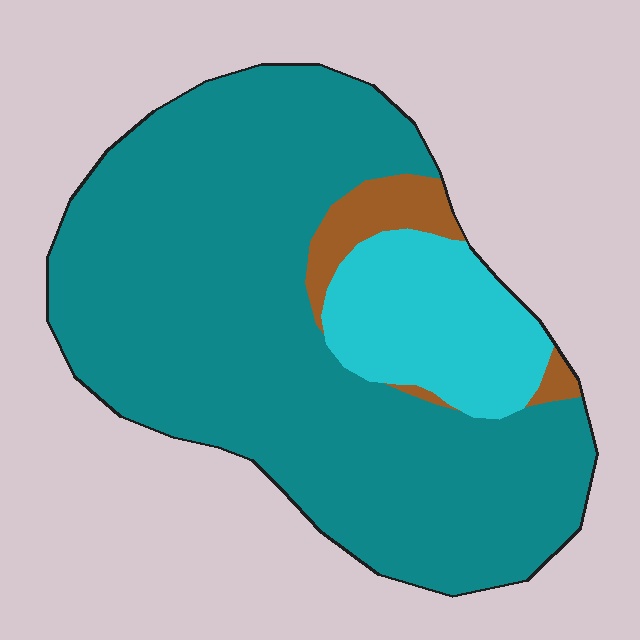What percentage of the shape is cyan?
Cyan covers 16% of the shape.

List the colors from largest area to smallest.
From largest to smallest: teal, cyan, brown.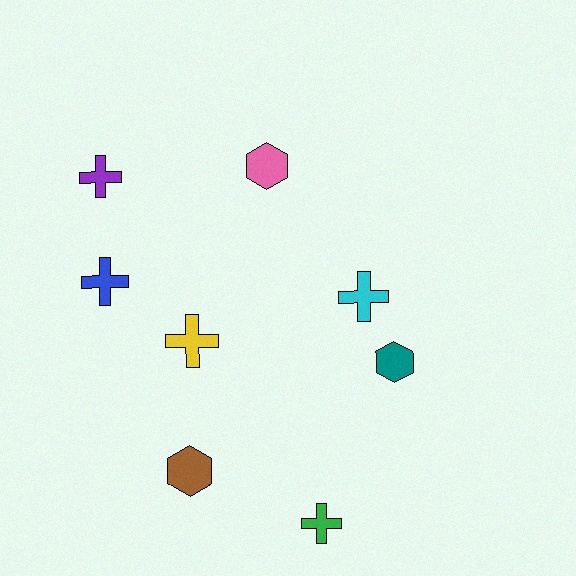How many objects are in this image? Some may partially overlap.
There are 8 objects.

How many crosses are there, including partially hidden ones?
There are 5 crosses.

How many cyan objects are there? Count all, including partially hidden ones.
There is 1 cyan object.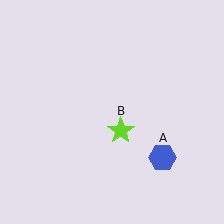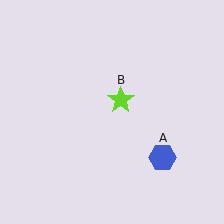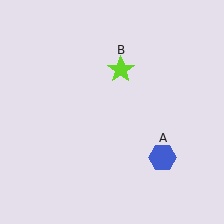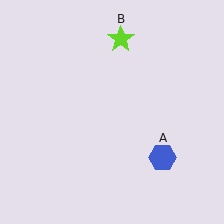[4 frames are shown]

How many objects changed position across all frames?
1 object changed position: lime star (object B).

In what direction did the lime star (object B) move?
The lime star (object B) moved up.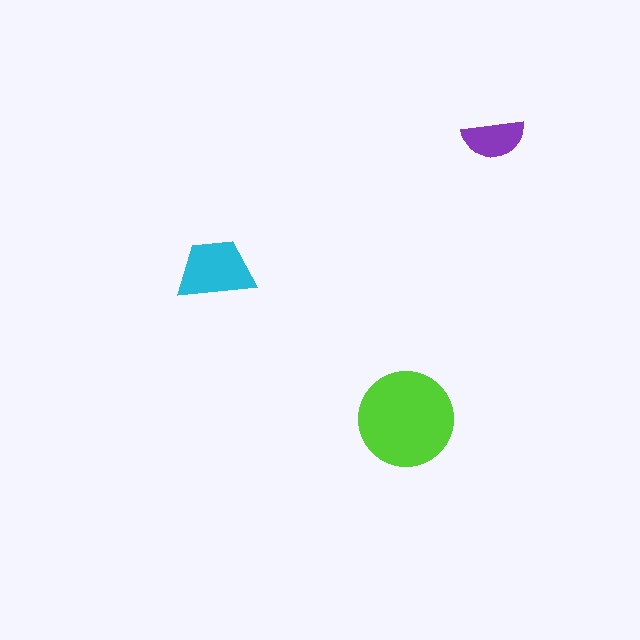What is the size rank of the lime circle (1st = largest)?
1st.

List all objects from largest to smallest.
The lime circle, the cyan trapezoid, the purple semicircle.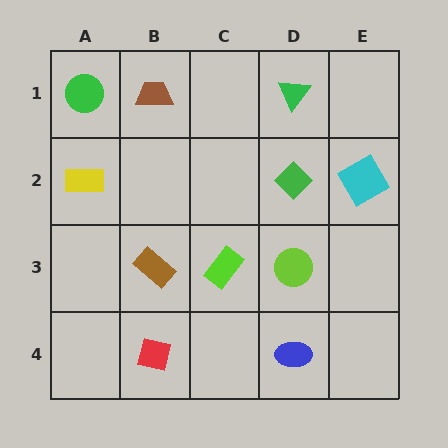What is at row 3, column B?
A brown rectangle.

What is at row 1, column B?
A brown trapezoid.